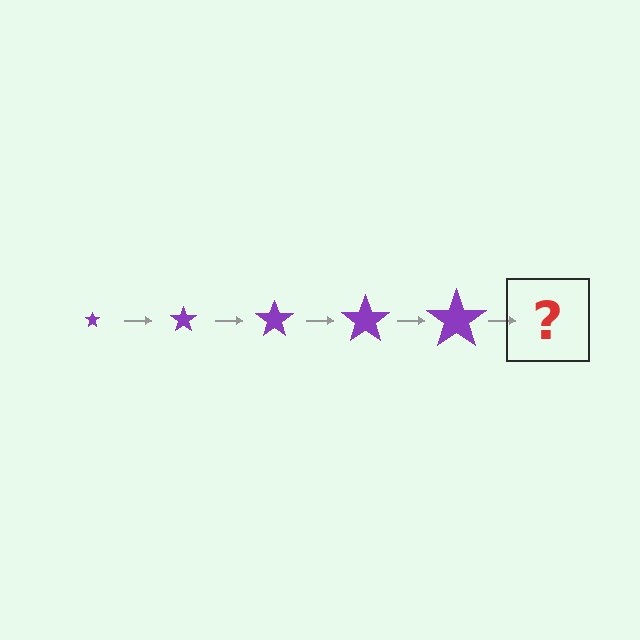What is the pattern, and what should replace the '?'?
The pattern is that the star gets progressively larger each step. The '?' should be a purple star, larger than the previous one.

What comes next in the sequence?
The next element should be a purple star, larger than the previous one.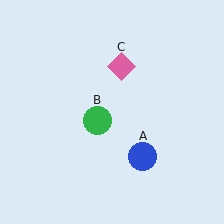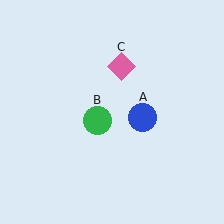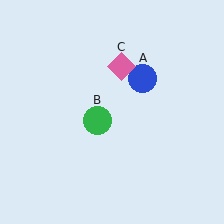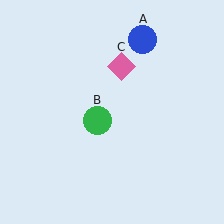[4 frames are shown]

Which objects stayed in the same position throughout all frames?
Green circle (object B) and pink diamond (object C) remained stationary.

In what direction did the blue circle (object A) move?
The blue circle (object A) moved up.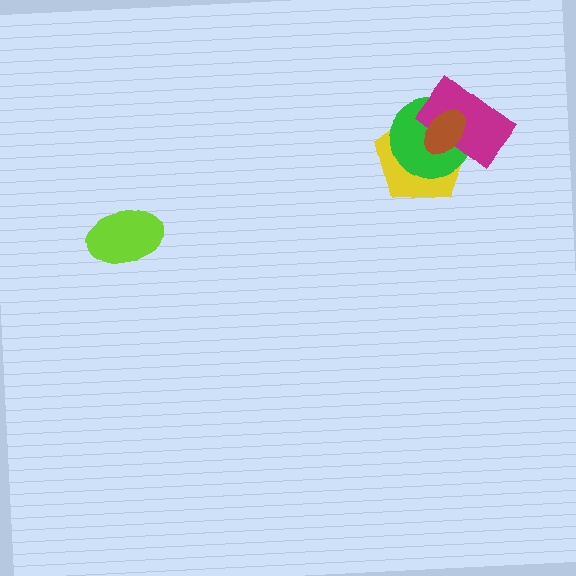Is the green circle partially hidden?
Yes, it is partially covered by another shape.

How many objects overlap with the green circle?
3 objects overlap with the green circle.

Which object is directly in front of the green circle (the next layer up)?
The magenta rectangle is directly in front of the green circle.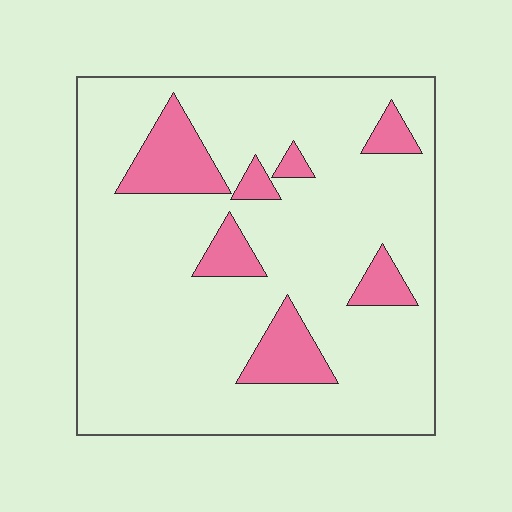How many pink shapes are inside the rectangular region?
7.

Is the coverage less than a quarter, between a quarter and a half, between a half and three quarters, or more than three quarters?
Less than a quarter.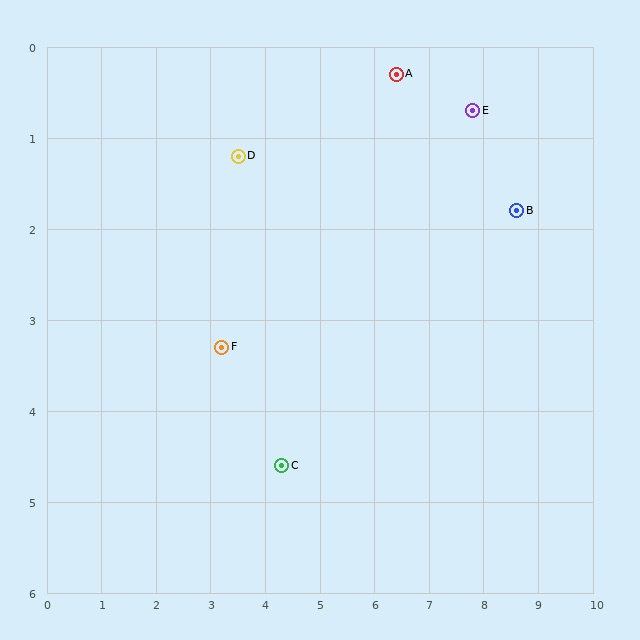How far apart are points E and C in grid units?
Points E and C are about 5.2 grid units apart.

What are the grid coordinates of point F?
Point F is at approximately (3.2, 3.3).